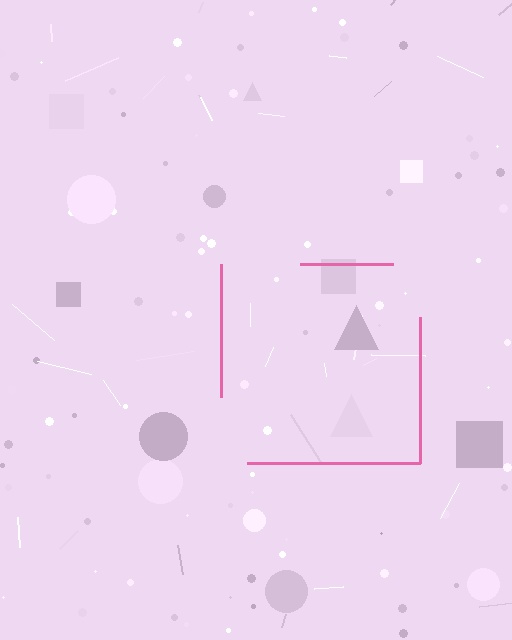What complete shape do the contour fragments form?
The contour fragments form a square.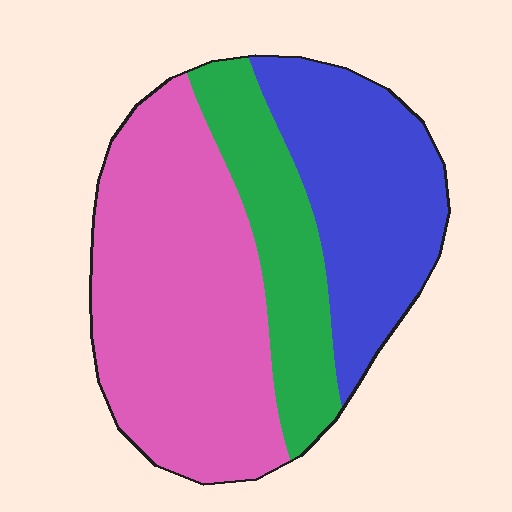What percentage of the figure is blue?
Blue takes up about one third (1/3) of the figure.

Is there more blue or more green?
Blue.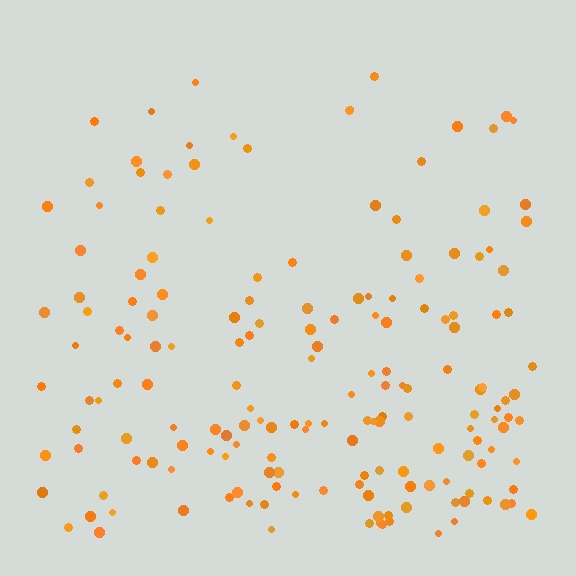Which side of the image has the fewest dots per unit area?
The top.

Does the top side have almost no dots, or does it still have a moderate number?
Still a moderate number, just noticeably fewer than the bottom.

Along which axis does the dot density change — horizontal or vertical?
Vertical.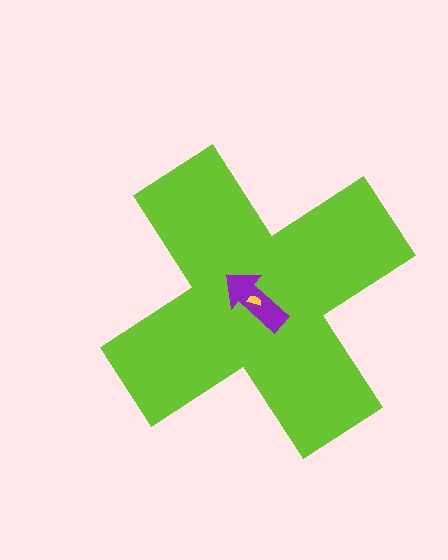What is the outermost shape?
The lime cross.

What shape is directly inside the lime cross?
The purple arrow.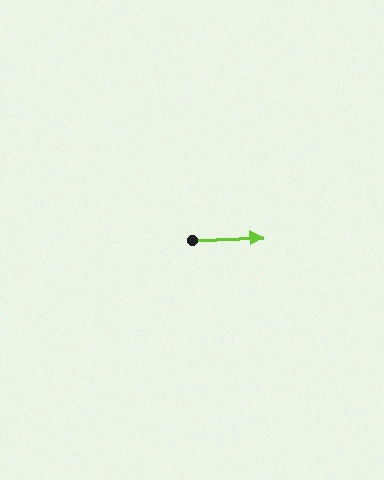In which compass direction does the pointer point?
East.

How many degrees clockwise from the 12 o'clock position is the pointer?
Approximately 88 degrees.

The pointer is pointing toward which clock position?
Roughly 3 o'clock.